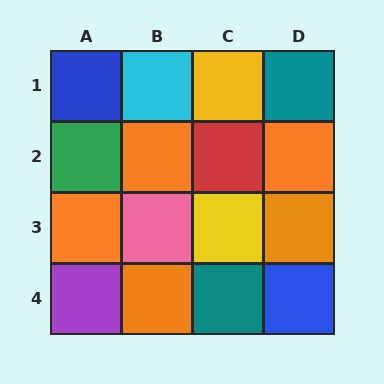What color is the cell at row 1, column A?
Blue.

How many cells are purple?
1 cell is purple.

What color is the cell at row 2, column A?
Green.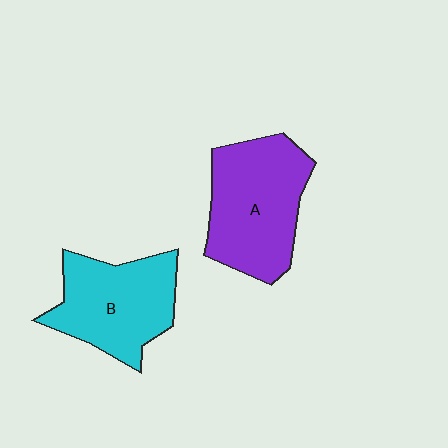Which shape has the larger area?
Shape A (purple).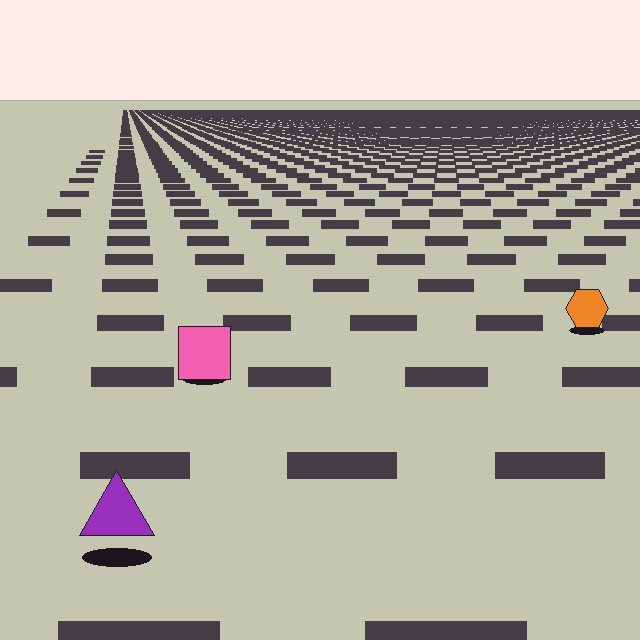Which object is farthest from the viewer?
The orange hexagon is farthest from the viewer. It appears smaller and the ground texture around it is denser.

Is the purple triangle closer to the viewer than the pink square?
Yes. The purple triangle is closer — you can tell from the texture gradient: the ground texture is coarser near it.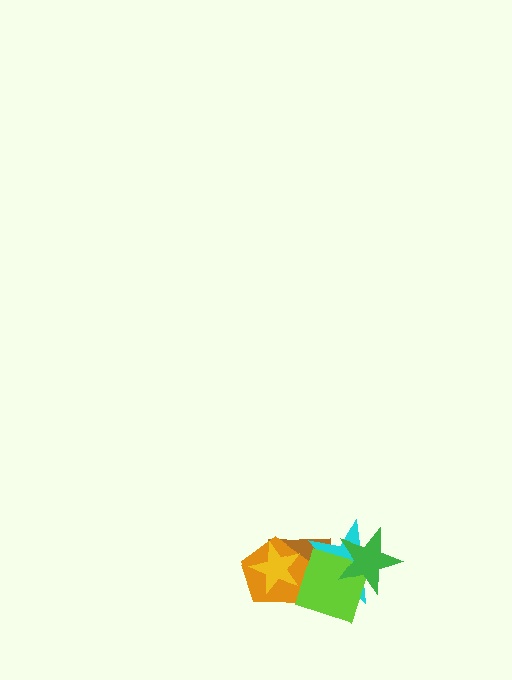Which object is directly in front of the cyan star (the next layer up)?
The orange pentagon is directly in front of the cyan star.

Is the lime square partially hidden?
Yes, it is partially covered by another shape.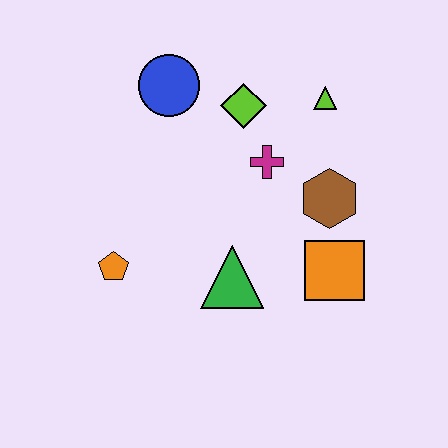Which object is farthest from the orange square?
The blue circle is farthest from the orange square.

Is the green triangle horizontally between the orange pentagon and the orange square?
Yes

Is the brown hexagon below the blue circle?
Yes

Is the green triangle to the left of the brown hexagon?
Yes